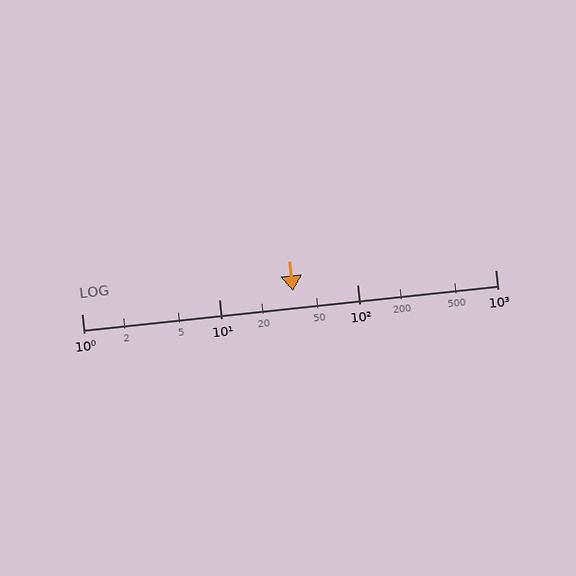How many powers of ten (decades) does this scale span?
The scale spans 3 decades, from 1 to 1000.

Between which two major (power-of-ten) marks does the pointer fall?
The pointer is between 10 and 100.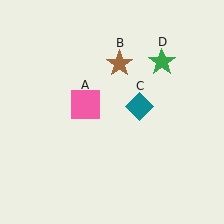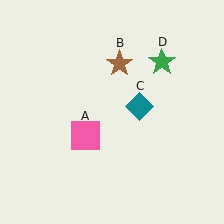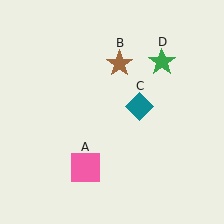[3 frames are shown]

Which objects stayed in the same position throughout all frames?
Brown star (object B) and teal diamond (object C) and green star (object D) remained stationary.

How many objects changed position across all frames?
1 object changed position: pink square (object A).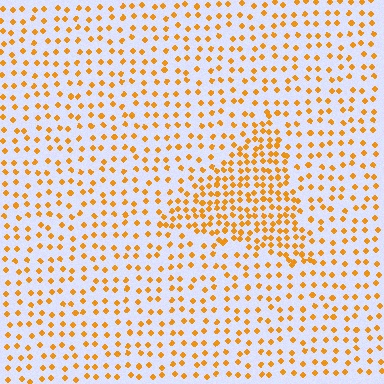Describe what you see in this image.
The image contains small orange elements arranged at two different densities. A triangle-shaped region is visible where the elements are more densely packed than the surrounding area.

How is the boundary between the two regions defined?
The boundary is defined by a change in element density (approximately 2.0x ratio). All elements are the same color, size, and shape.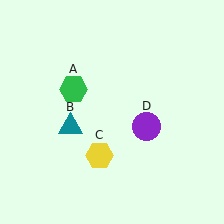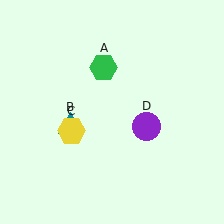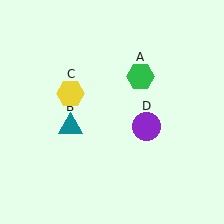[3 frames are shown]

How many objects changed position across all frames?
2 objects changed position: green hexagon (object A), yellow hexagon (object C).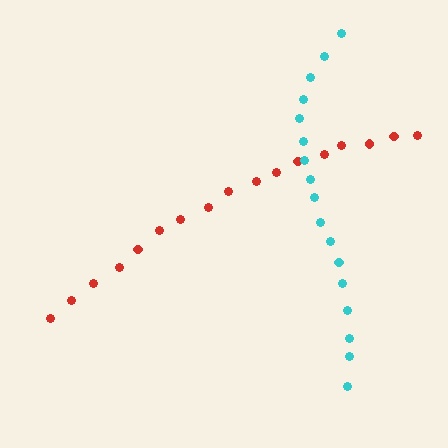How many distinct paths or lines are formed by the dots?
There are 2 distinct paths.